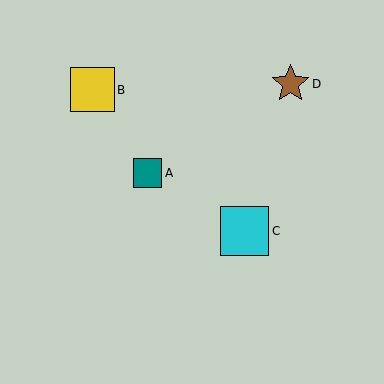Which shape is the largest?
The cyan square (labeled C) is the largest.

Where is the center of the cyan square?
The center of the cyan square is at (244, 231).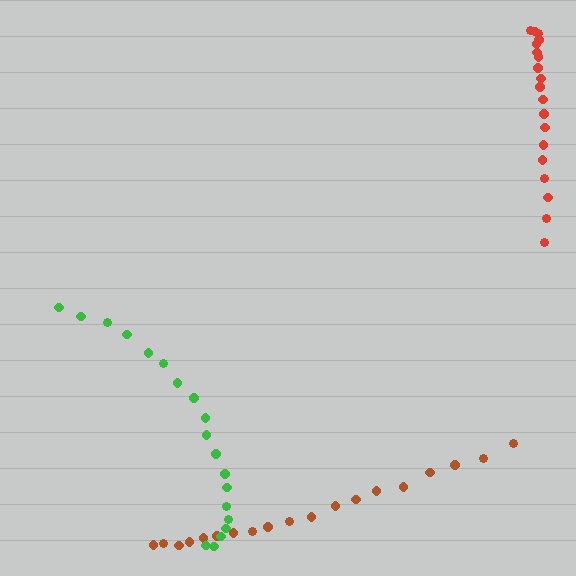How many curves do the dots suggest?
There are 3 distinct paths.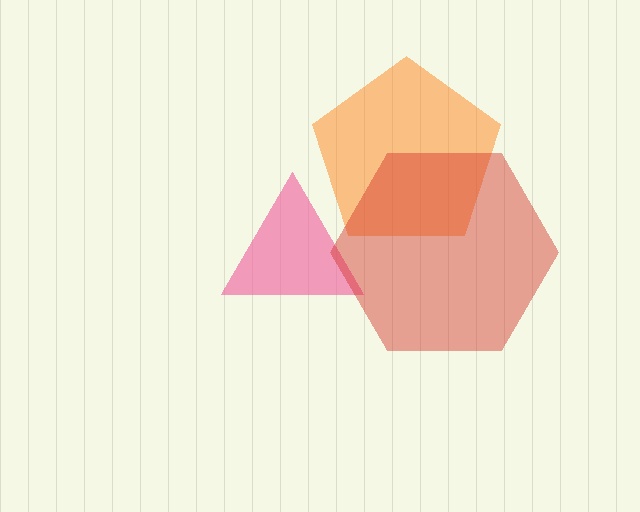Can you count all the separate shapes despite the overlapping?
Yes, there are 3 separate shapes.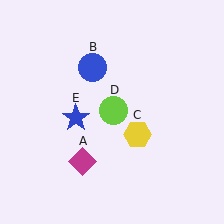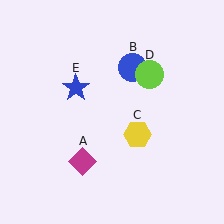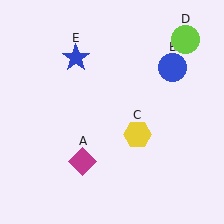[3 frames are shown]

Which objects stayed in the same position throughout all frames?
Magenta diamond (object A) and yellow hexagon (object C) remained stationary.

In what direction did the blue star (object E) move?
The blue star (object E) moved up.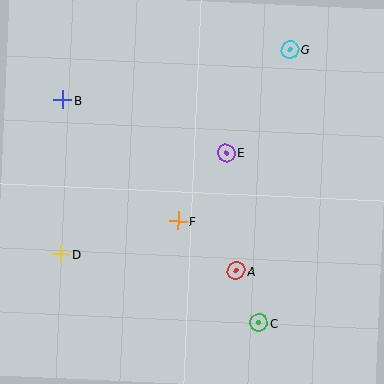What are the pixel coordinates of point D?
Point D is at (61, 254).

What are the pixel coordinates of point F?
Point F is at (178, 221).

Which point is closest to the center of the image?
Point F at (178, 221) is closest to the center.